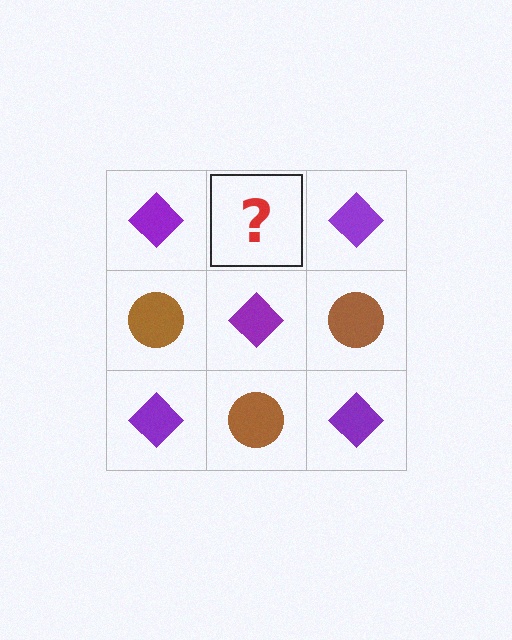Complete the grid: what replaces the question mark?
The question mark should be replaced with a brown circle.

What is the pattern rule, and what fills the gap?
The rule is that it alternates purple diamond and brown circle in a checkerboard pattern. The gap should be filled with a brown circle.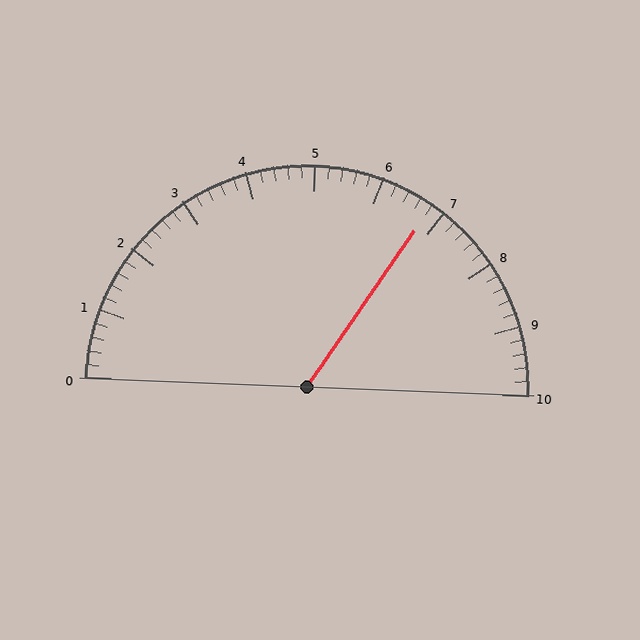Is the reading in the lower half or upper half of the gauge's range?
The reading is in the upper half of the range (0 to 10).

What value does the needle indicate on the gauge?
The needle indicates approximately 6.8.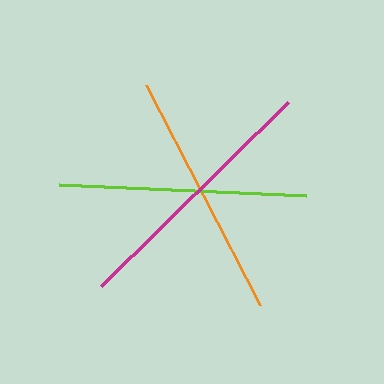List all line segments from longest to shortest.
From longest to shortest: magenta, lime, orange.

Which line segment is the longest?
The magenta line is the longest at approximately 262 pixels.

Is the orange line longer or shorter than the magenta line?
The magenta line is longer than the orange line.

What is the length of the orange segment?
The orange segment is approximately 247 pixels long.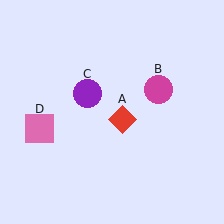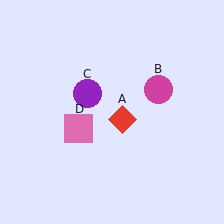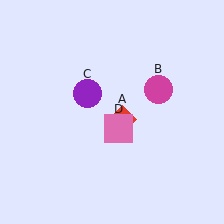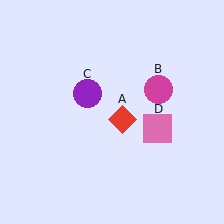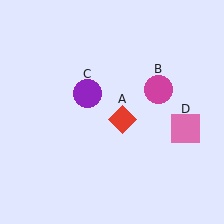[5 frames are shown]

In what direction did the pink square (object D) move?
The pink square (object D) moved right.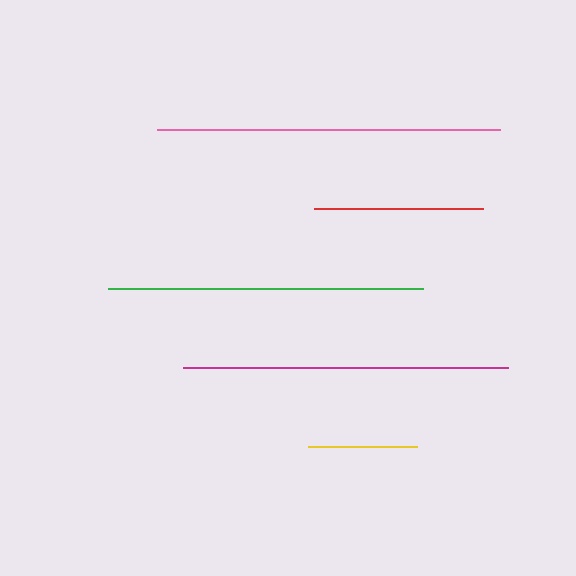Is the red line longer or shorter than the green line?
The green line is longer than the red line.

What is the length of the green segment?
The green segment is approximately 315 pixels long.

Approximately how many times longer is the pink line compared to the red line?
The pink line is approximately 2.0 times the length of the red line.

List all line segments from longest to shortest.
From longest to shortest: pink, magenta, green, red, yellow.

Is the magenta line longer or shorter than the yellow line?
The magenta line is longer than the yellow line.